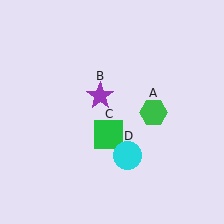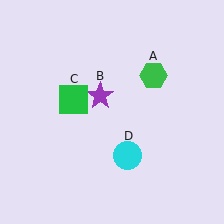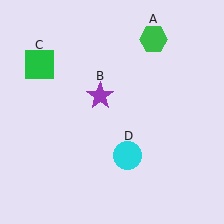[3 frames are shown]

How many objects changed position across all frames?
2 objects changed position: green hexagon (object A), green square (object C).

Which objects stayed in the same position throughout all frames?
Purple star (object B) and cyan circle (object D) remained stationary.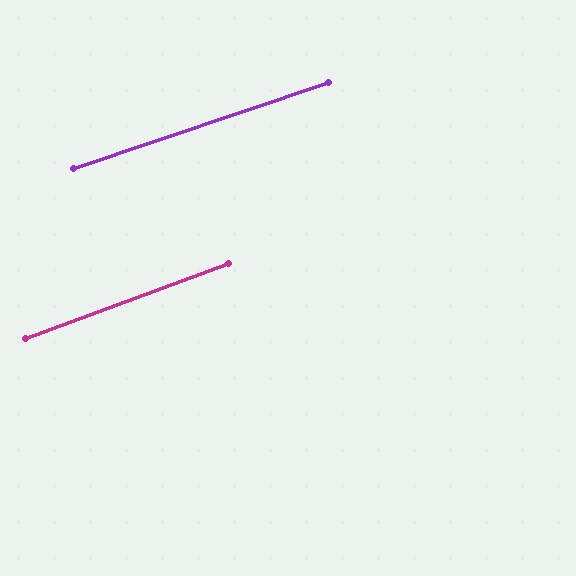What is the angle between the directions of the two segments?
Approximately 2 degrees.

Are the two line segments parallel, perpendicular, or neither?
Parallel — their directions differ by only 1.6°.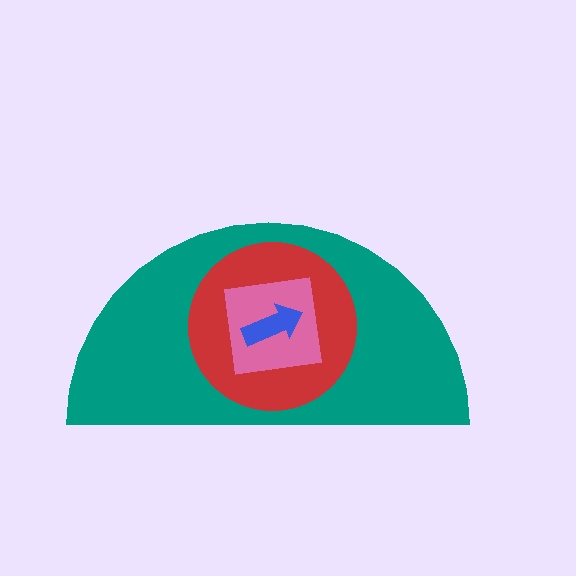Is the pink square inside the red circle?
Yes.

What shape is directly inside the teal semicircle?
The red circle.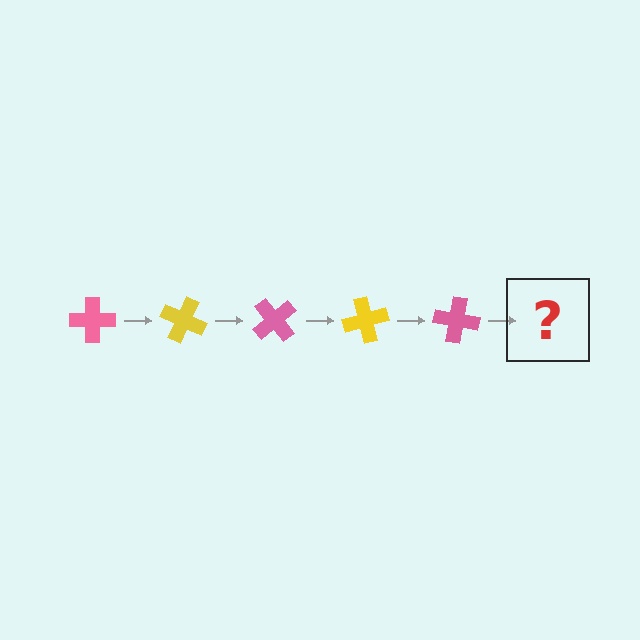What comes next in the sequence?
The next element should be a yellow cross, rotated 125 degrees from the start.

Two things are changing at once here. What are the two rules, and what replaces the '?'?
The two rules are that it rotates 25 degrees each step and the color cycles through pink and yellow. The '?' should be a yellow cross, rotated 125 degrees from the start.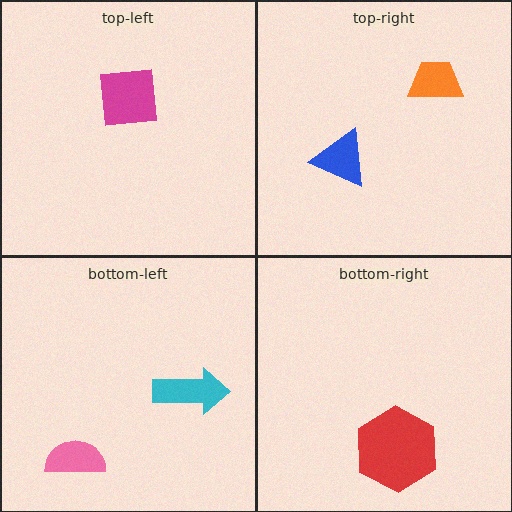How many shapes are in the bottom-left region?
2.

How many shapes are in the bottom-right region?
1.